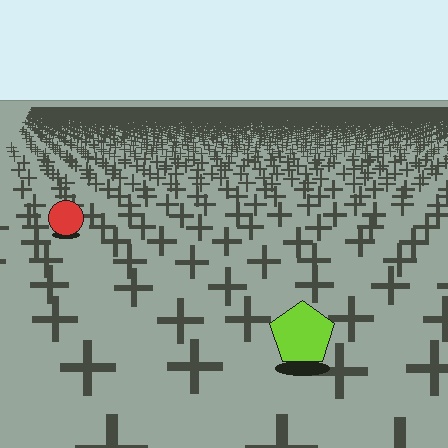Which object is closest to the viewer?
The lime pentagon is closest. The texture marks near it are larger and more spread out.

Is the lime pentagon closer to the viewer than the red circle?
Yes. The lime pentagon is closer — you can tell from the texture gradient: the ground texture is coarser near it.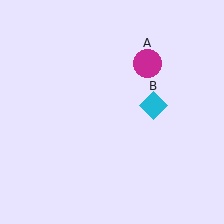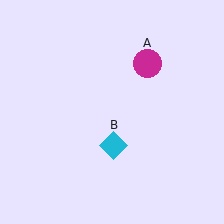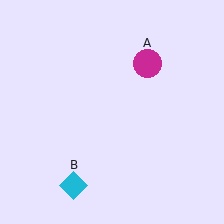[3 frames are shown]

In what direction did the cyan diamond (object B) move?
The cyan diamond (object B) moved down and to the left.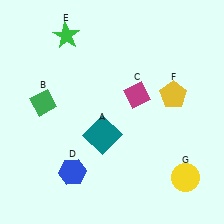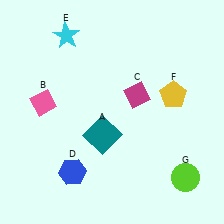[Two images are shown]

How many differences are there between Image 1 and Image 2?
There are 3 differences between the two images.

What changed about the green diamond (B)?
In Image 1, B is green. In Image 2, it changed to pink.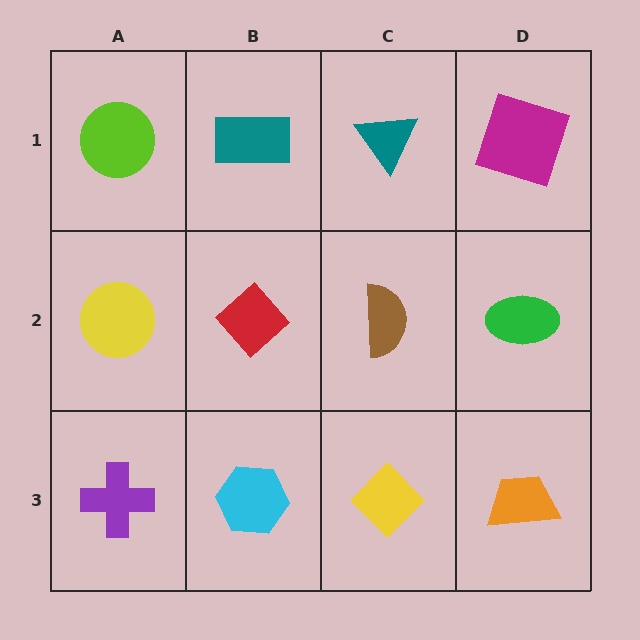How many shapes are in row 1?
4 shapes.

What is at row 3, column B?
A cyan hexagon.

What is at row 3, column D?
An orange trapezoid.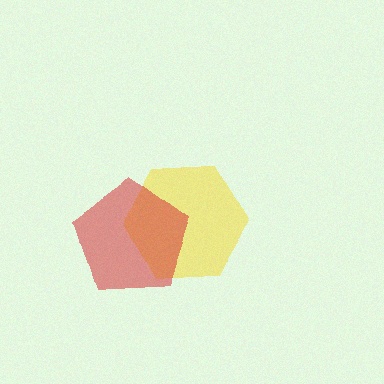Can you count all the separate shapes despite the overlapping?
Yes, there are 2 separate shapes.